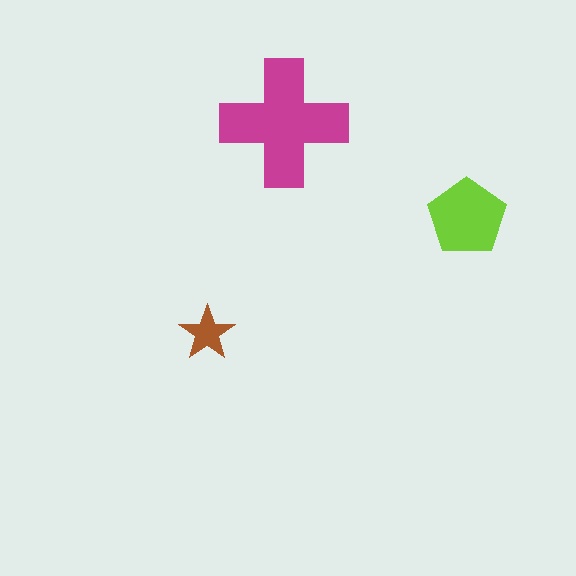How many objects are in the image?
There are 3 objects in the image.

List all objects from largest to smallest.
The magenta cross, the lime pentagon, the brown star.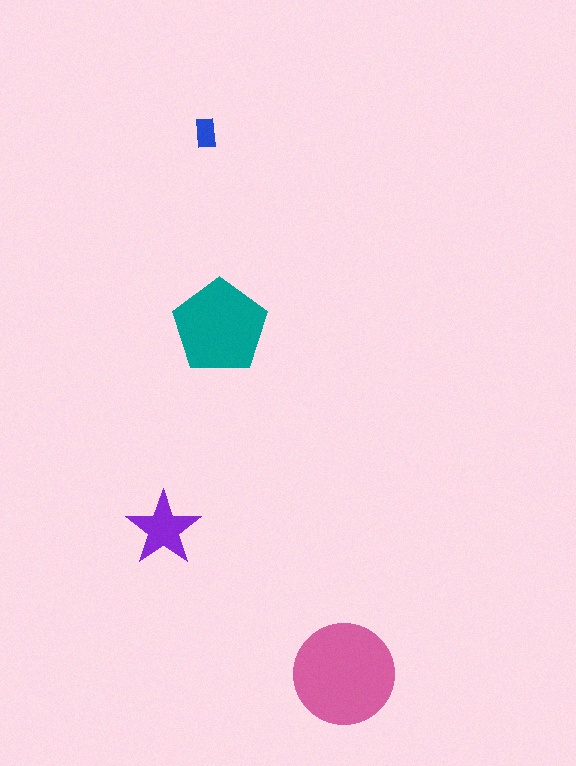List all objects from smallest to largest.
The blue rectangle, the purple star, the teal pentagon, the pink circle.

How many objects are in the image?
There are 4 objects in the image.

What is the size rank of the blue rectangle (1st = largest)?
4th.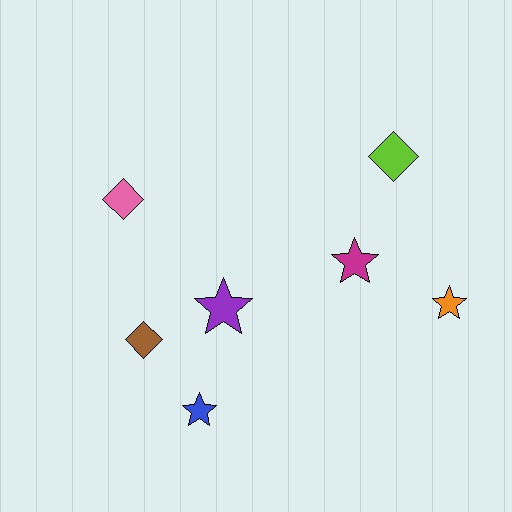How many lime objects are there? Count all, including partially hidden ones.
There is 1 lime object.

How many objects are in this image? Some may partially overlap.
There are 7 objects.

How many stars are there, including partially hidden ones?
There are 4 stars.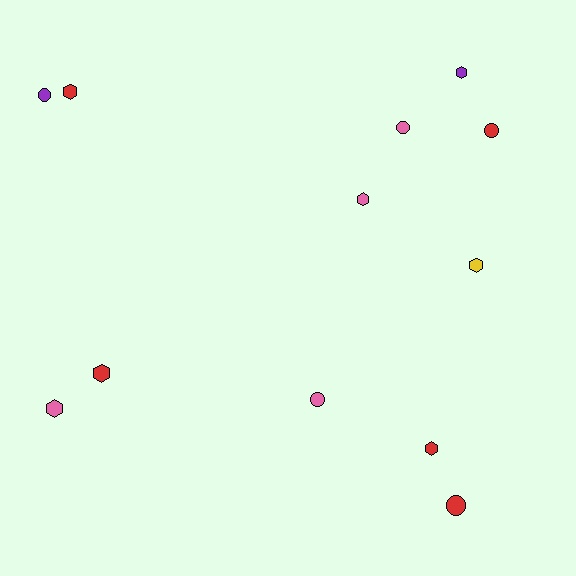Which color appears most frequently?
Red, with 5 objects.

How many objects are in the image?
There are 12 objects.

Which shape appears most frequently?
Hexagon, with 7 objects.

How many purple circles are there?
There is 1 purple circle.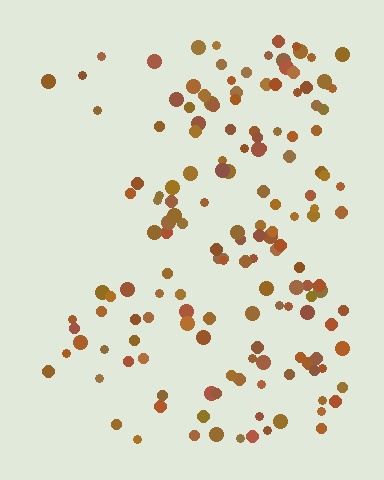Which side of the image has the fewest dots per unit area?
The left.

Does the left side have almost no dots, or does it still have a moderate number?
Still a moderate number, just noticeably fewer than the right.